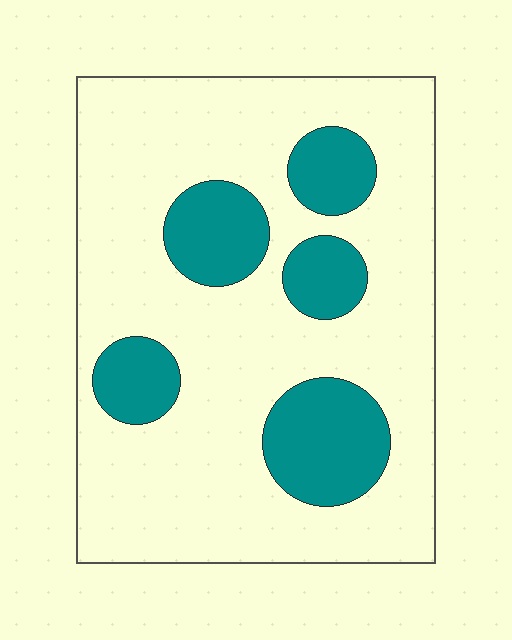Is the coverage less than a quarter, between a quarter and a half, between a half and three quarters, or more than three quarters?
Less than a quarter.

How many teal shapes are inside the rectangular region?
5.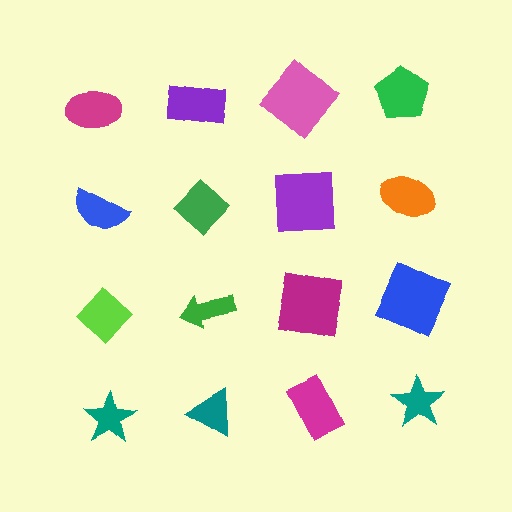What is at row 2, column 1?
A blue semicircle.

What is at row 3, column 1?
A lime diamond.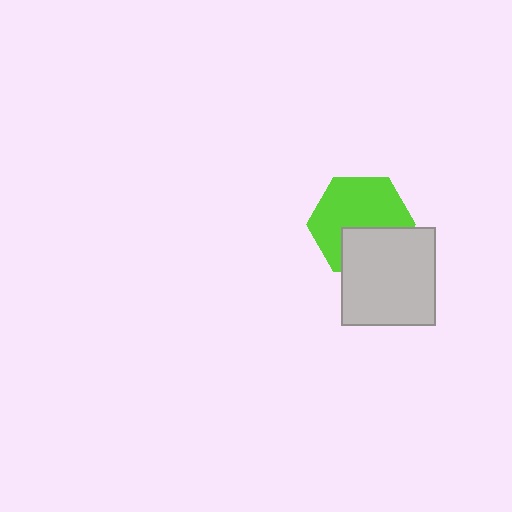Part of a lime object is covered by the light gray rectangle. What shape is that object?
It is a hexagon.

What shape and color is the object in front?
The object in front is a light gray rectangle.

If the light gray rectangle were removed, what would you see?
You would see the complete lime hexagon.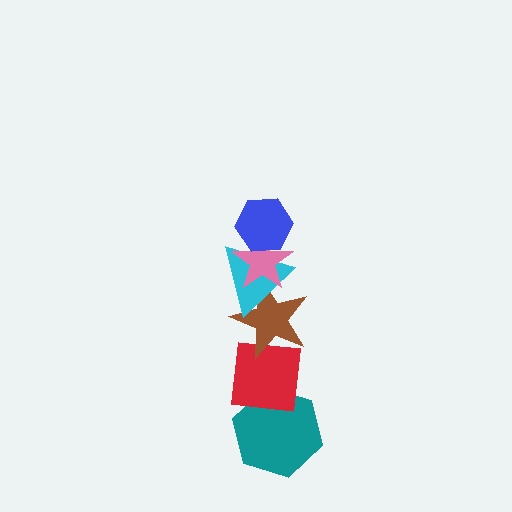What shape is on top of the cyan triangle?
The pink star is on top of the cyan triangle.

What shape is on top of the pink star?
The blue hexagon is on top of the pink star.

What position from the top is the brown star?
The brown star is 4th from the top.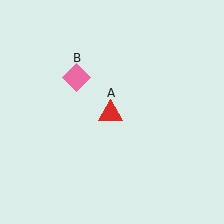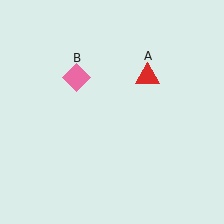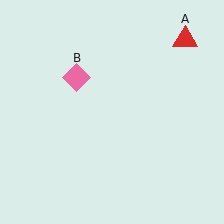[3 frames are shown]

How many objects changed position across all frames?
1 object changed position: red triangle (object A).